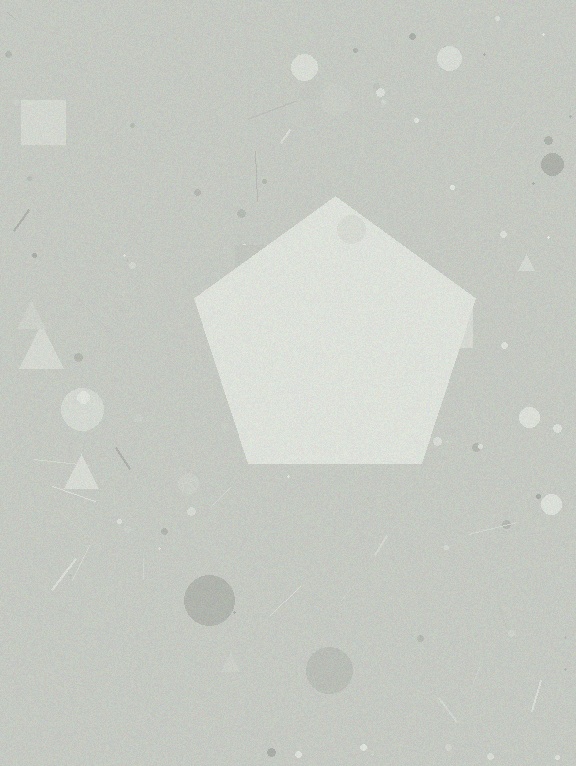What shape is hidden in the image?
A pentagon is hidden in the image.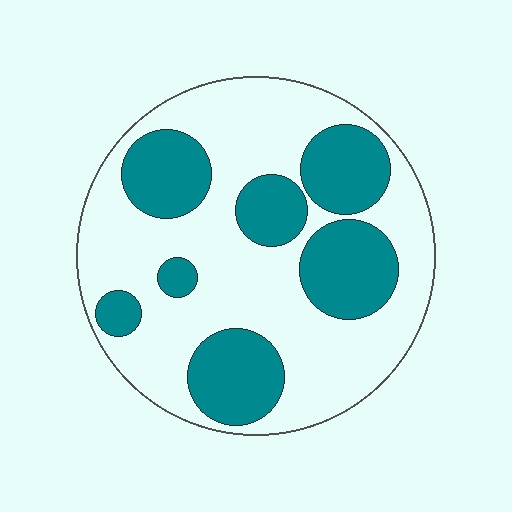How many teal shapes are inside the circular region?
7.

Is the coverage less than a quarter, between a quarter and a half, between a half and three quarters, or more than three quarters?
Between a quarter and a half.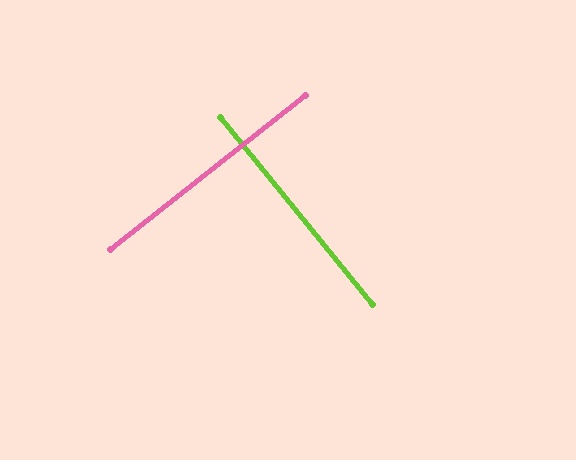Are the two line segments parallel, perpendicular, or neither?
Perpendicular — they meet at approximately 89°.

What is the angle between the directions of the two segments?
Approximately 89 degrees.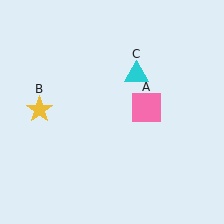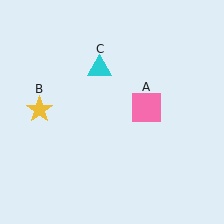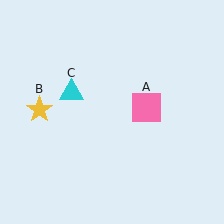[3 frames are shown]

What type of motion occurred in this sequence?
The cyan triangle (object C) rotated counterclockwise around the center of the scene.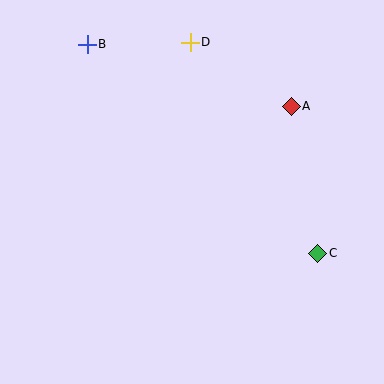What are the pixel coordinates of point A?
Point A is at (291, 106).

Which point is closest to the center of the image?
Point A at (291, 106) is closest to the center.